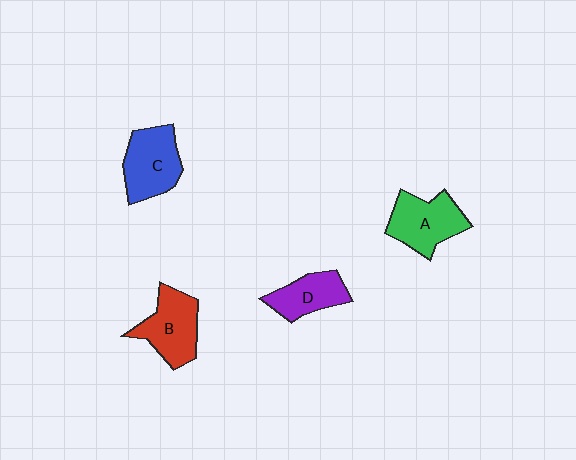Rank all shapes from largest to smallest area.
From largest to smallest: C (blue), A (green), B (red), D (purple).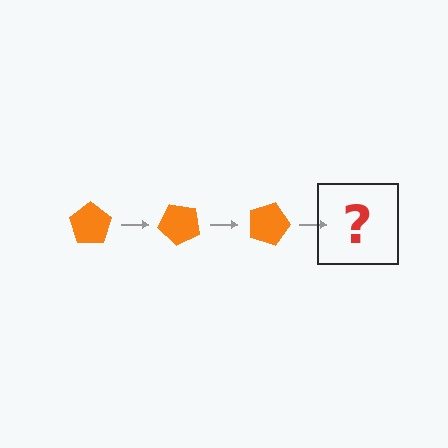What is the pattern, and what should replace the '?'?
The pattern is that the pentagon rotates 45 degrees each step. The '?' should be an orange pentagon rotated 135 degrees.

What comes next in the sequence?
The next element should be an orange pentagon rotated 135 degrees.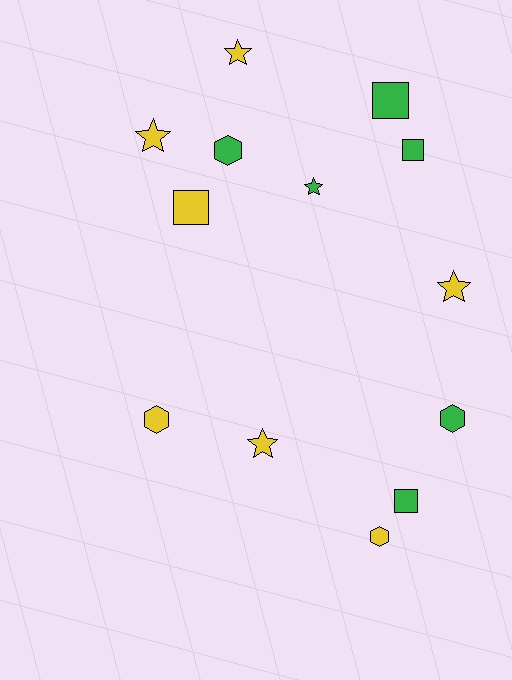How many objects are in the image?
There are 13 objects.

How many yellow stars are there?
There are 4 yellow stars.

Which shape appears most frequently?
Star, with 5 objects.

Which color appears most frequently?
Yellow, with 7 objects.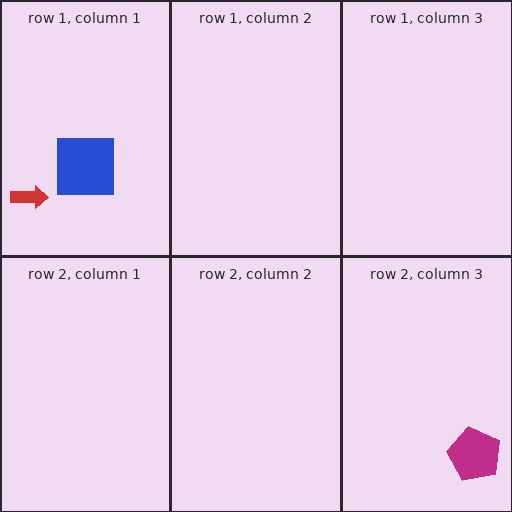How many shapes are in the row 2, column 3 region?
1.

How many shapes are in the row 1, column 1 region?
2.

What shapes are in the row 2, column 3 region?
The magenta pentagon.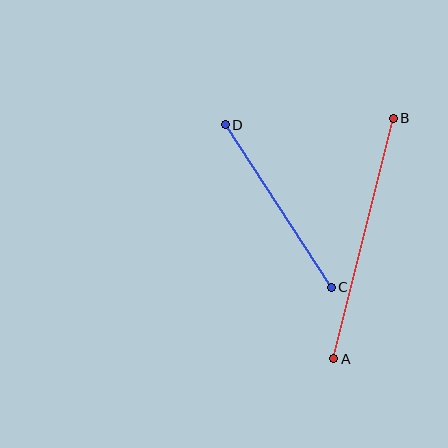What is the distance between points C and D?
The distance is approximately 194 pixels.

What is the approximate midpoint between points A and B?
The midpoint is at approximately (363, 238) pixels.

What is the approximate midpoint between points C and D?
The midpoint is at approximately (278, 206) pixels.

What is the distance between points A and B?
The distance is approximately 248 pixels.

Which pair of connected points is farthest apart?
Points A and B are farthest apart.